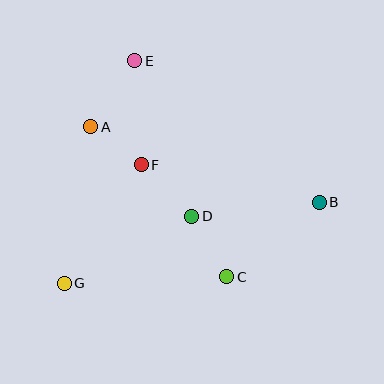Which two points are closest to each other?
Points A and F are closest to each other.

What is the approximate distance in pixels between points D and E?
The distance between D and E is approximately 166 pixels.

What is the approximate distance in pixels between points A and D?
The distance between A and D is approximately 135 pixels.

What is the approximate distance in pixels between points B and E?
The distance between B and E is approximately 233 pixels.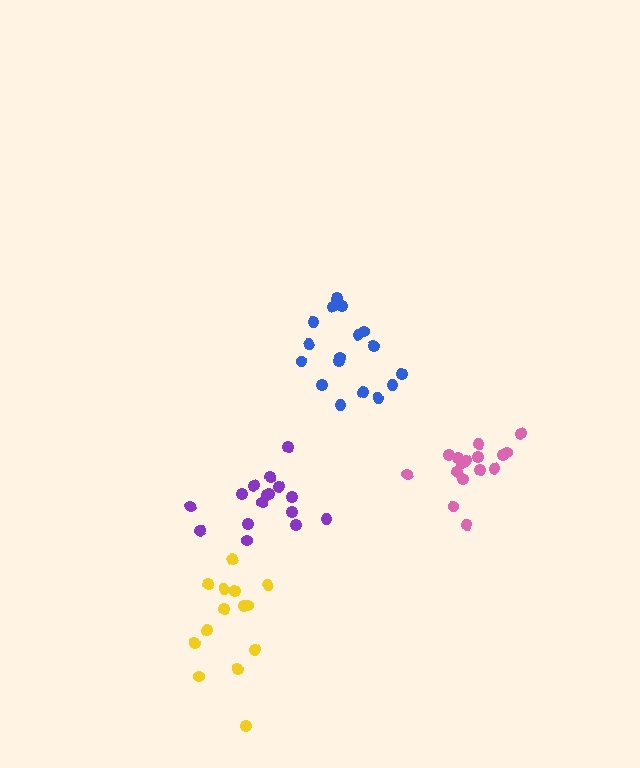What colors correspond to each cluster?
The clusters are colored: blue, pink, purple, yellow.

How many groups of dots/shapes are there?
There are 4 groups.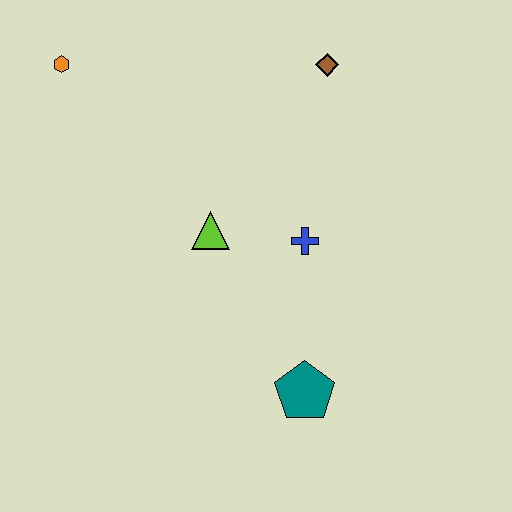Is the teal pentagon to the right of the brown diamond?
No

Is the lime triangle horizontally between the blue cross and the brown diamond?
No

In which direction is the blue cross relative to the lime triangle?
The blue cross is to the right of the lime triangle.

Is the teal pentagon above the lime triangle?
No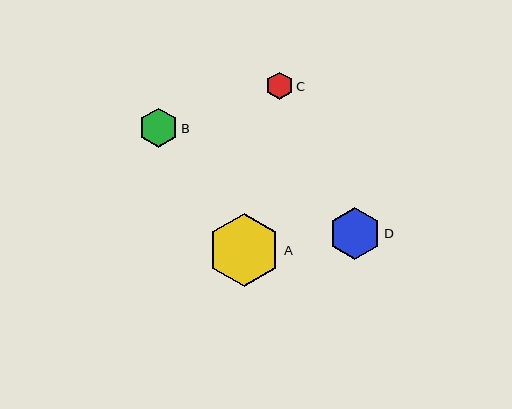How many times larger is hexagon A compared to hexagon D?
Hexagon A is approximately 1.4 times the size of hexagon D.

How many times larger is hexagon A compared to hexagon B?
Hexagon A is approximately 1.9 times the size of hexagon B.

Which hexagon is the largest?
Hexagon A is the largest with a size of approximately 73 pixels.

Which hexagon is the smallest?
Hexagon C is the smallest with a size of approximately 27 pixels.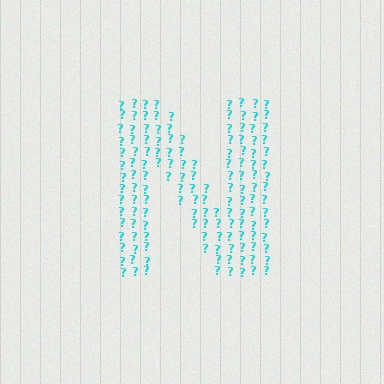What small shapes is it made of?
It is made of small question marks.